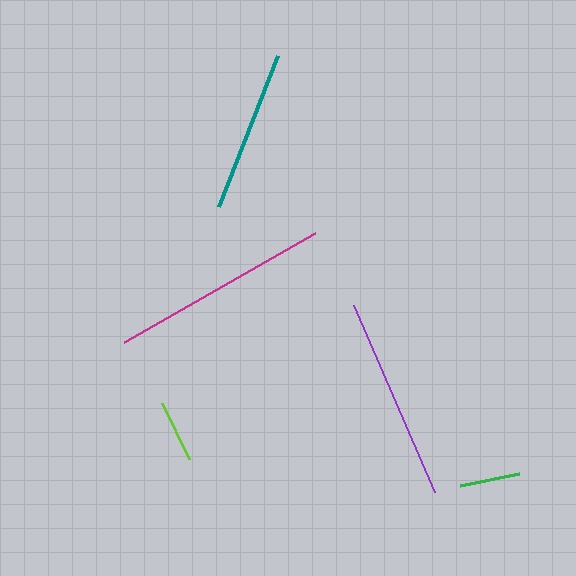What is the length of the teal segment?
The teal segment is approximately 162 pixels long.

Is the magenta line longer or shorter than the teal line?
The magenta line is longer than the teal line.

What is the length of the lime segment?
The lime segment is approximately 62 pixels long.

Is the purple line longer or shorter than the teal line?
The purple line is longer than the teal line.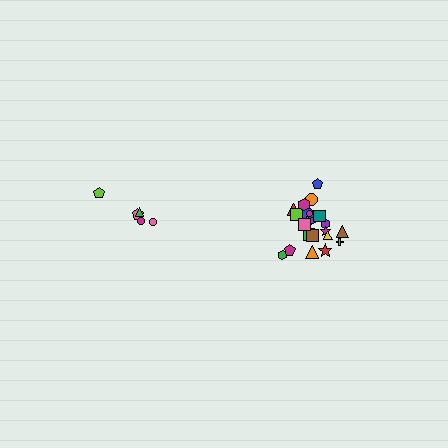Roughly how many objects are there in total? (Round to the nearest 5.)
Roughly 25 objects in total.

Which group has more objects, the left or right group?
The right group.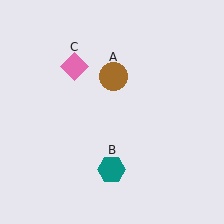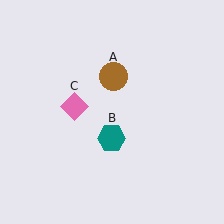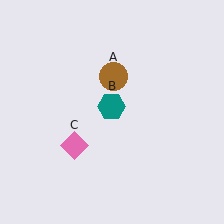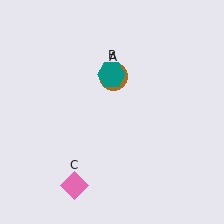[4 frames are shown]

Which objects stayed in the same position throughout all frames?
Brown circle (object A) remained stationary.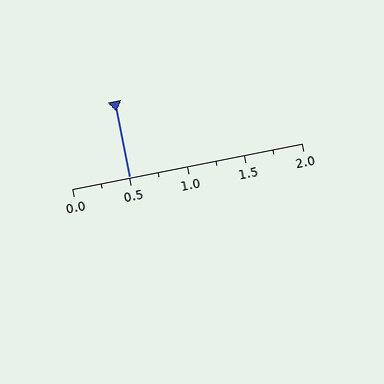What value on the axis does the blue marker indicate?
The marker indicates approximately 0.5.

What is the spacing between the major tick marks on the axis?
The major ticks are spaced 0.5 apart.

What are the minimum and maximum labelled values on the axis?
The axis runs from 0.0 to 2.0.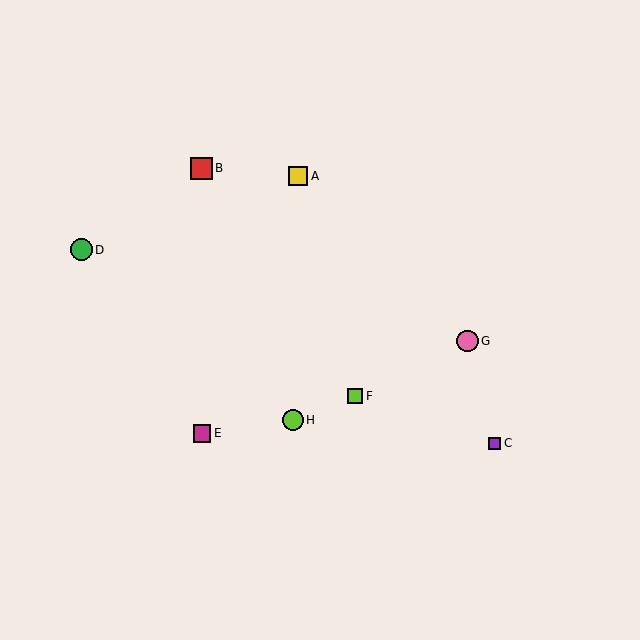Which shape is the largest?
The green circle (labeled D) is the largest.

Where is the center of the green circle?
The center of the green circle is at (81, 250).